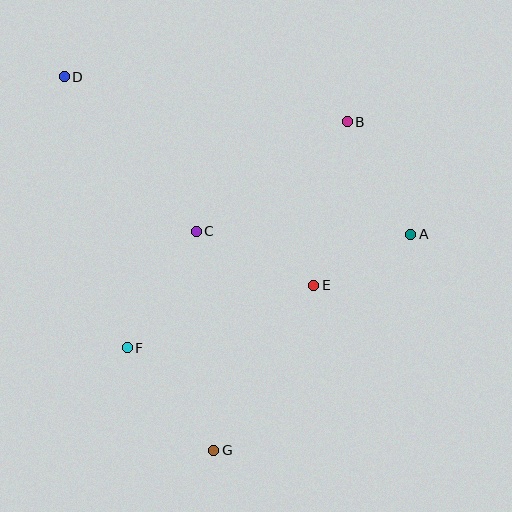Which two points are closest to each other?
Points A and E are closest to each other.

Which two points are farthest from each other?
Points D and G are farthest from each other.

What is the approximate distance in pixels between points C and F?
The distance between C and F is approximately 135 pixels.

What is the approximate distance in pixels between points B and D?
The distance between B and D is approximately 286 pixels.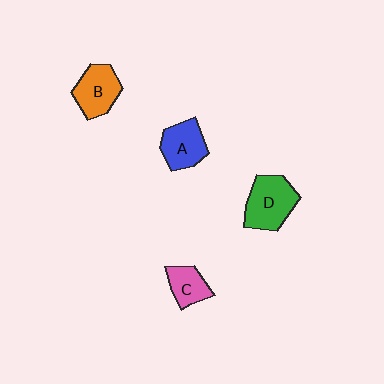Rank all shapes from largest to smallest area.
From largest to smallest: D (green), B (orange), A (blue), C (pink).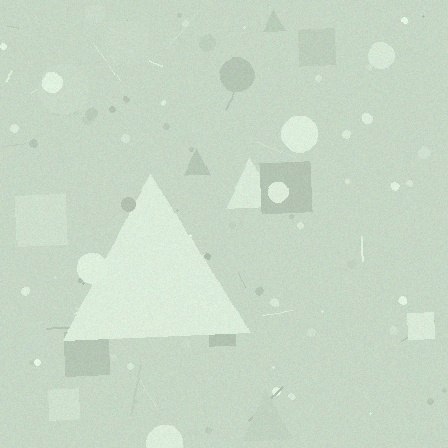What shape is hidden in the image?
A triangle is hidden in the image.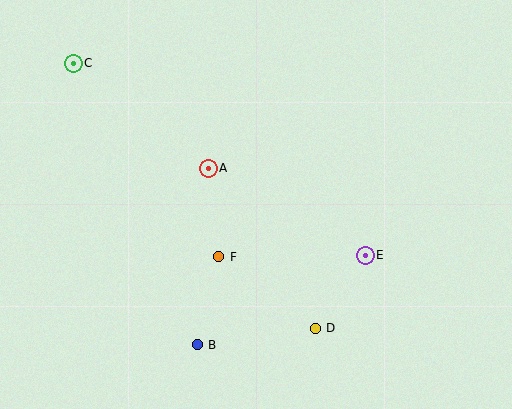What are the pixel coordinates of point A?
Point A is at (208, 168).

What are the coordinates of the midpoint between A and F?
The midpoint between A and F is at (214, 213).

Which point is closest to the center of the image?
Point A at (208, 168) is closest to the center.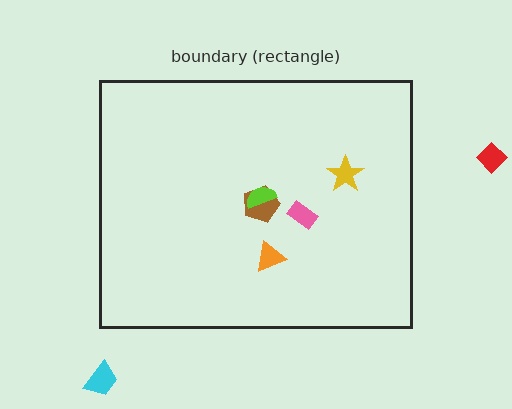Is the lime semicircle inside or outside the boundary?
Inside.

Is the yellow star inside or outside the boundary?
Inside.